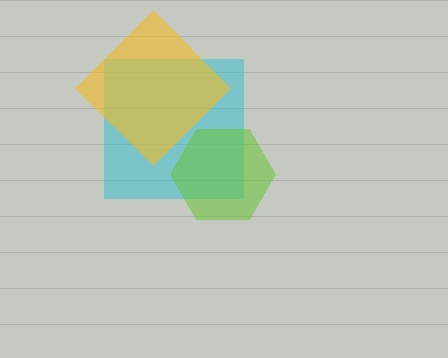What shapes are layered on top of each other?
The layered shapes are: a cyan square, a yellow diamond, a lime hexagon.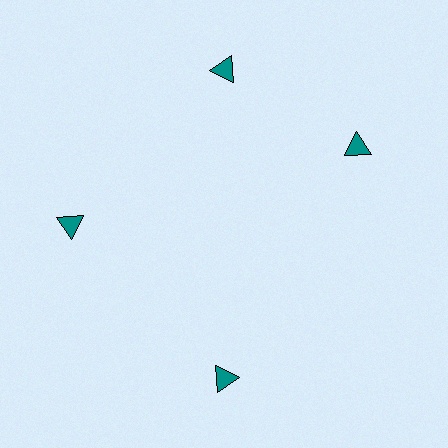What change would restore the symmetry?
The symmetry would be restored by rotating it back into even spacing with its neighbors so that all 4 triangles sit at equal angles and equal distance from the center.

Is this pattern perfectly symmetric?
No. The 4 teal triangles are arranged in a ring, but one element near the 3 o'clock position is rotated out of alignment along the ring, breaking the 4-fold rotational symmetry.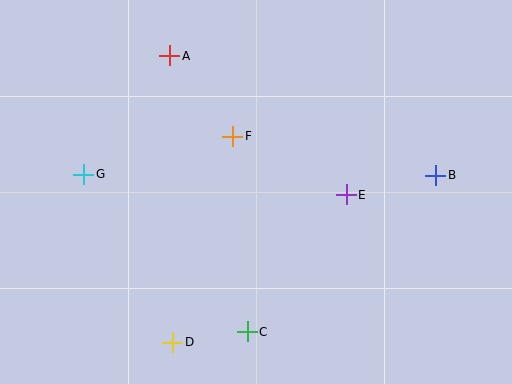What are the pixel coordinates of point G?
Point G is at (84, 174).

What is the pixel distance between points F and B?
The distance between F and B is 206 pixels.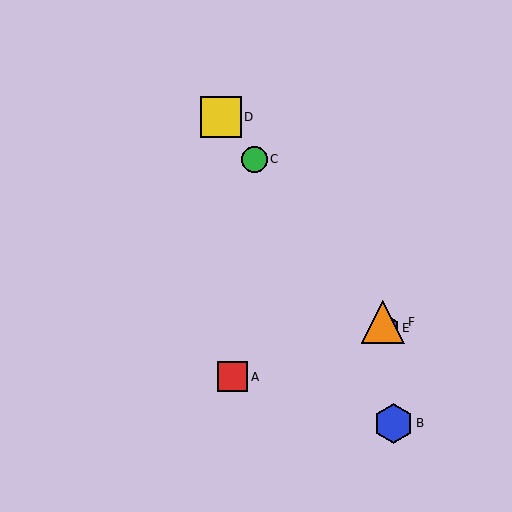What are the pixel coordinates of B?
Object B is at (393, 423).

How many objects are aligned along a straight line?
4 objects (C, D, E, F) are aligned along a straight line.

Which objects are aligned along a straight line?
Objects C, D, E, F are aligned along a straight line.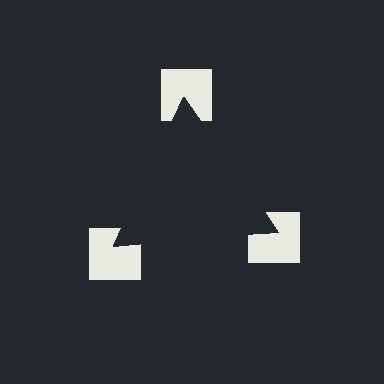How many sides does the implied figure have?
3 sides.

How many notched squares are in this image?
There are 3 — one at each vertex of the illusory triangle.